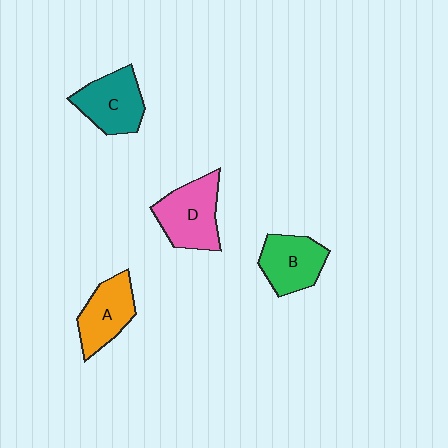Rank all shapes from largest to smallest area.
From largest to smallest: D (pink), C (teal), A (orange), B (green).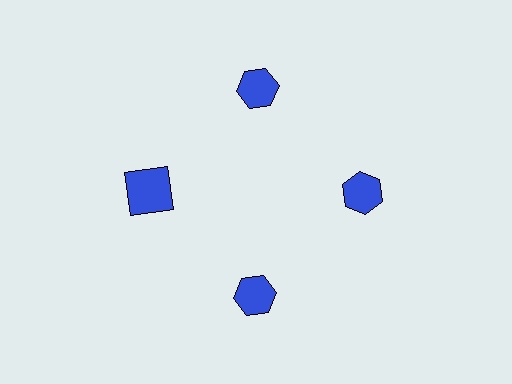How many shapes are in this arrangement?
There are 4 shapes arranged in a ring pattern.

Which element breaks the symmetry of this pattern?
The blue square at roughly the 9 o'clock position breaks the symmetry. All other shapes are blue hexagons.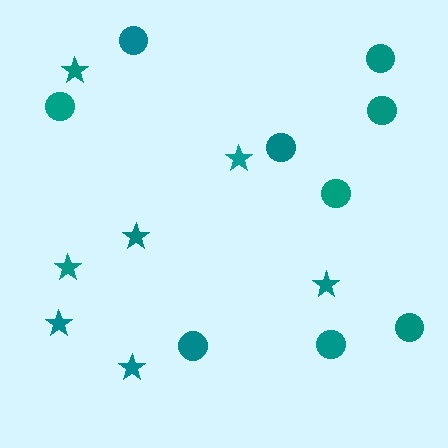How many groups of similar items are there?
There are 2 groups: one group of circles (9) and one group of stars (7).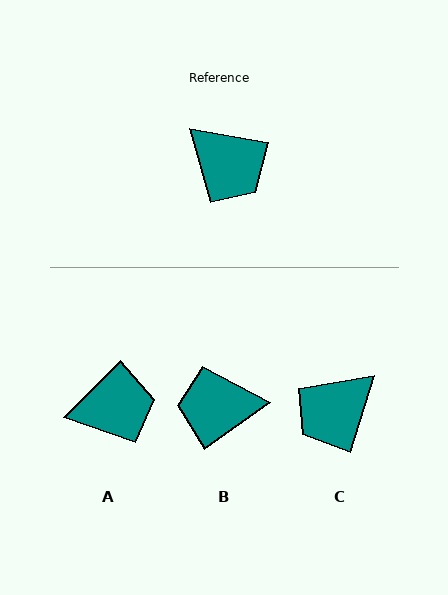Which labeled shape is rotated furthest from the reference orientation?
B, about 134 degrees away.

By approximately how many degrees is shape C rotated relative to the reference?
Approximately 96 degrees clockwise.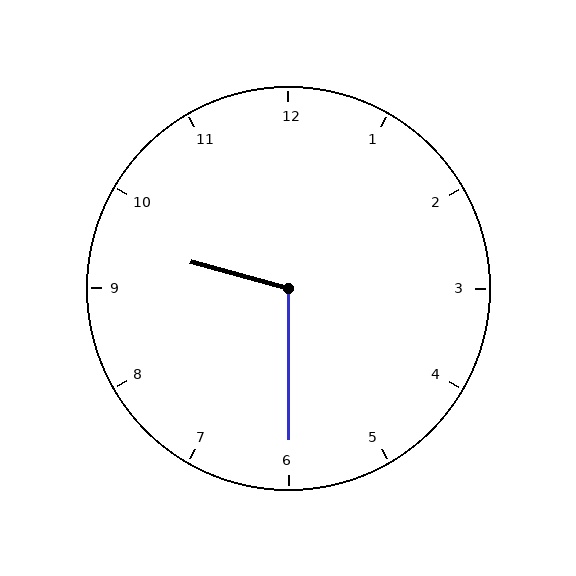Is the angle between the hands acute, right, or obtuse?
It is obtuse.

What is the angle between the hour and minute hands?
Approximately 105 degrees.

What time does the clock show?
9:30.